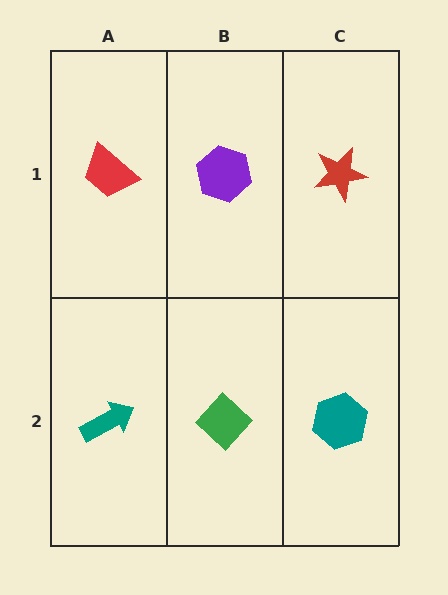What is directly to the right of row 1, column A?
A purple hexagon.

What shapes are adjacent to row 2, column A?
A red trapezoid (row 1, column A), a green diamond (row 2, column B).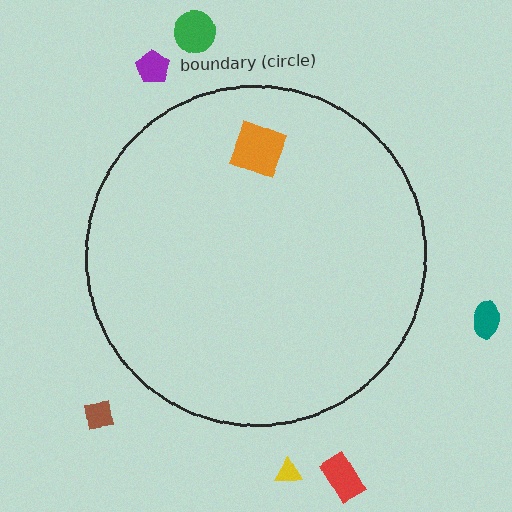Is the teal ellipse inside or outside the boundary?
Outside.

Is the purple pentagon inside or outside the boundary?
Outside.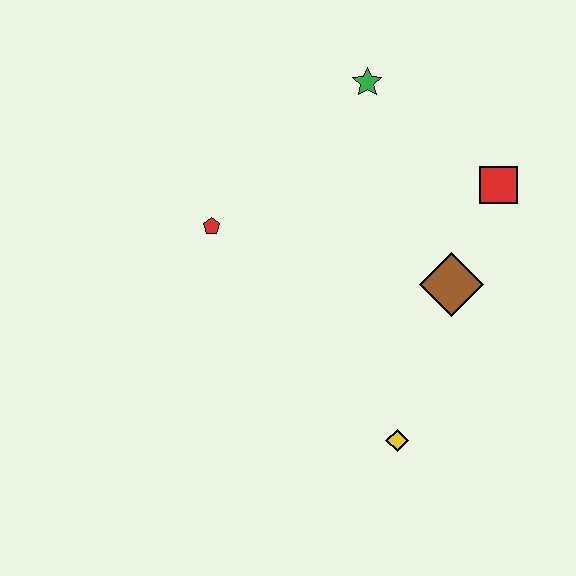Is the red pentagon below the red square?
Yes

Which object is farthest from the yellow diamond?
The green star is farthest from the yellow diamond.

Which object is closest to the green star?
The red square is closest to the green star.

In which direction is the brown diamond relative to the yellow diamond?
The brown diamond is above the yellow diamond.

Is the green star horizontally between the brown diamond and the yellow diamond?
No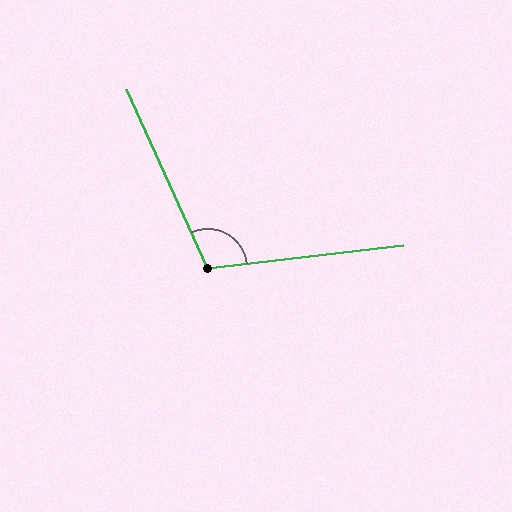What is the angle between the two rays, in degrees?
Approximately 108 degrees.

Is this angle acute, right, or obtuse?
It is obtuse.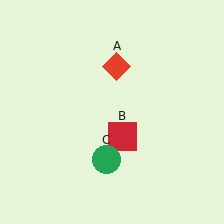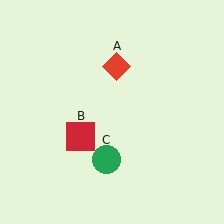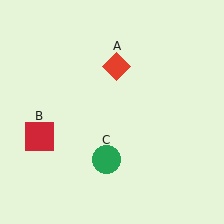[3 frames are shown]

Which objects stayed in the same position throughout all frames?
Red diamond (object A) and green circle (object C) remained stationary.